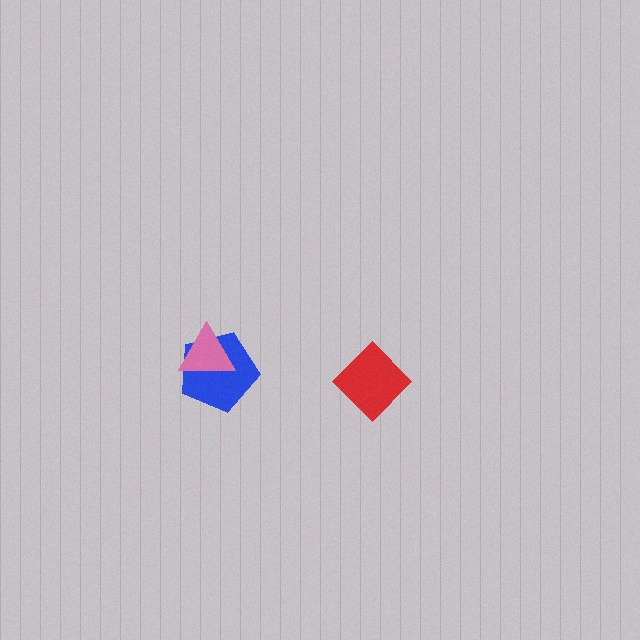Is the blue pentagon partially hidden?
Yes, it is partially covered by another shape.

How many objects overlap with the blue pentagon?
1 object overlaps with the blue pentagon.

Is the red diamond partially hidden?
No, no other shape covers it.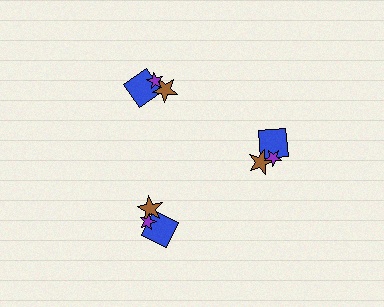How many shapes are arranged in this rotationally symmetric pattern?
There are 9 shapes, arranged in 3 groups of 3.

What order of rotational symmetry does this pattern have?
This pattern has 3-fold rotational symmetry.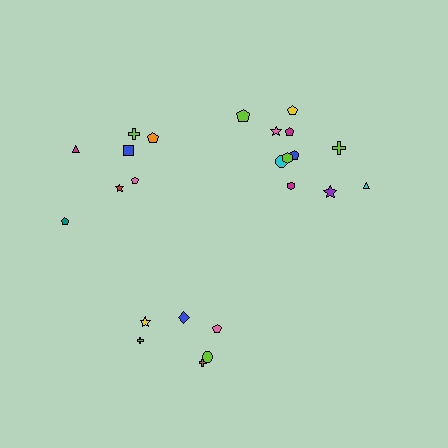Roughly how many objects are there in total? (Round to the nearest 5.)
Roughly 25 objects in total.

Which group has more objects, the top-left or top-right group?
The top-right group.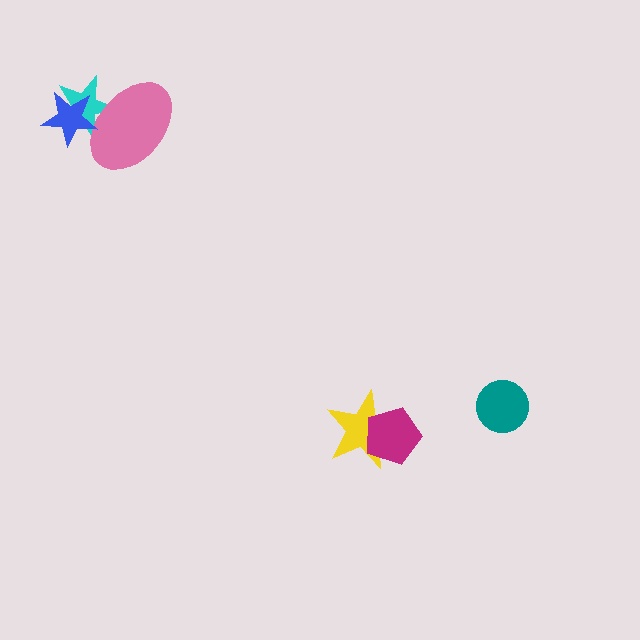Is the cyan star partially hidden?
Yes, it is partially covered by another shape.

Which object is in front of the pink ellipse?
The blue star is in front of the pink ellipse.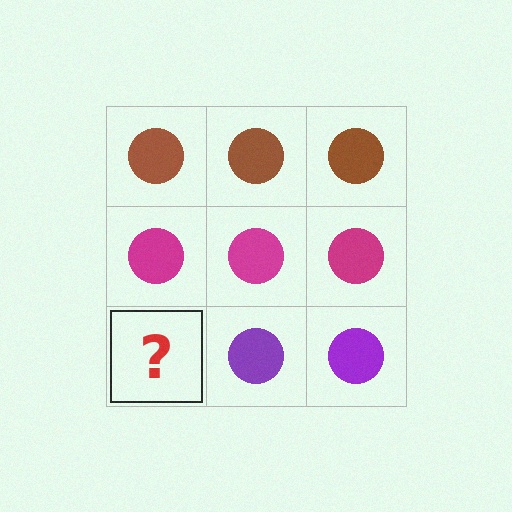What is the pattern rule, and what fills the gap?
The rule is that each row has a consistent color. The gap should be filled with a purple circle.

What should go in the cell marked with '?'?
The missing cell should contain a purple circle.